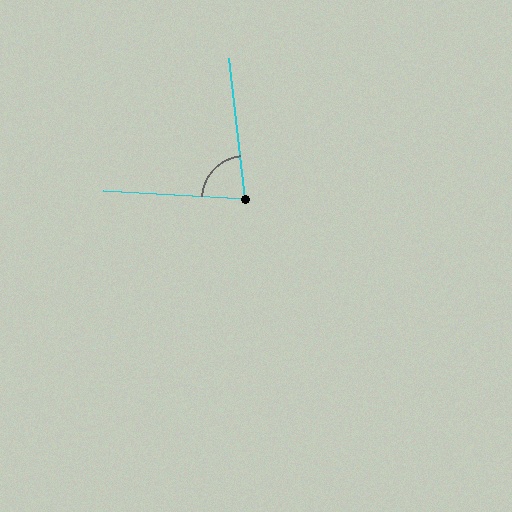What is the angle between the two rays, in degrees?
Approximately 81 degrees.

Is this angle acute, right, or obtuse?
It is acute.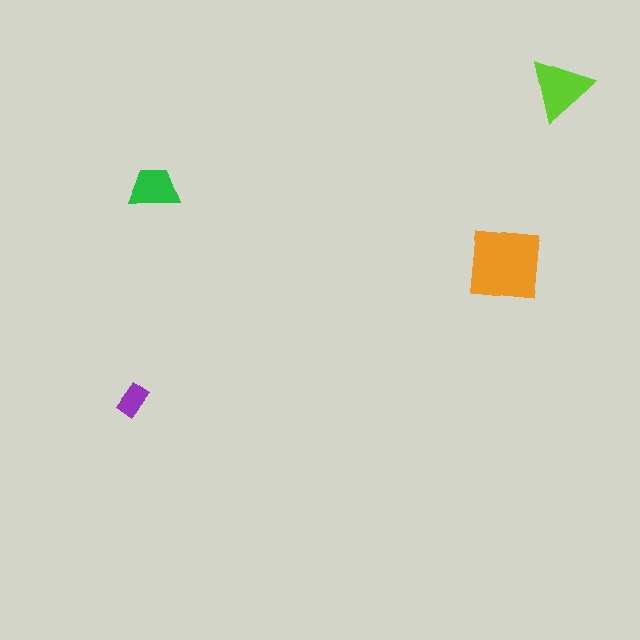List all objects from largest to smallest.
The orange square, the lime triangle, the green trapezoid, the purple rectangle.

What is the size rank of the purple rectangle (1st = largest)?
4th.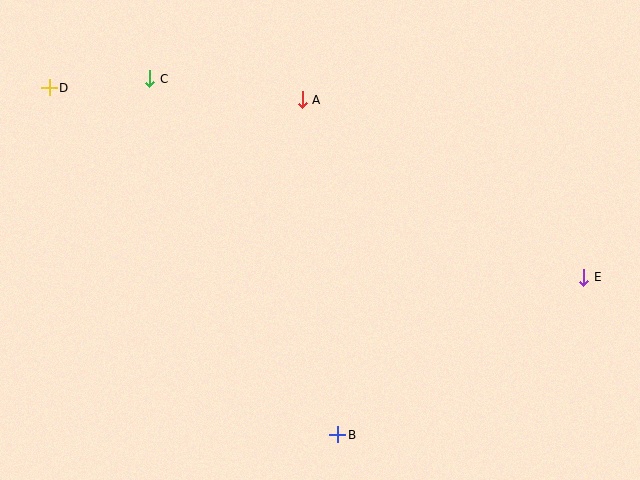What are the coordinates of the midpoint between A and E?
The midpoint between A and E is at (443, 189).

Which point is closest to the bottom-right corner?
Point E is closest to the bottom-right corner.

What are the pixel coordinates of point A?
Point A is at (302, 100).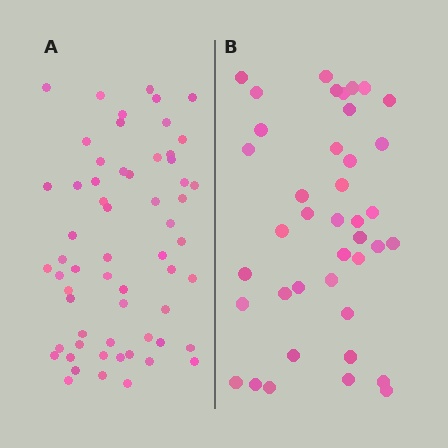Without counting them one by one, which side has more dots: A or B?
Region A (the left region) has more dots.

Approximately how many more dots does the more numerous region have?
Region A has approximately 20 more dots than region B.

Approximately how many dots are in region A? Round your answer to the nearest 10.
About 60 dots.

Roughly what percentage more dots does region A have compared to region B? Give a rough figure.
About 50% more.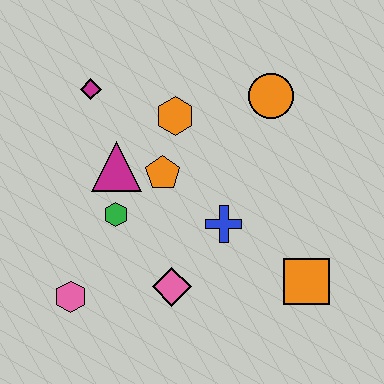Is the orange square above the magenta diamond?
No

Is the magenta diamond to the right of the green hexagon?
No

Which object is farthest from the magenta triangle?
The orange square is farthest from the magenta triangle.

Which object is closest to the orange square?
The blue cross is closest to the orange square.